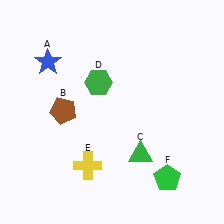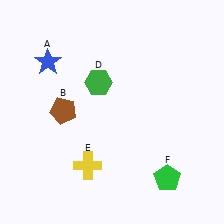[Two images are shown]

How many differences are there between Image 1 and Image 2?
There is 1 difference between the two images.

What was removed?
The green triangle (C) was removed in Image 2.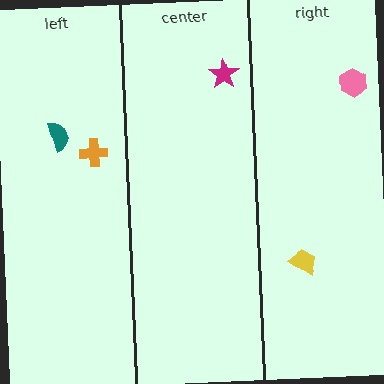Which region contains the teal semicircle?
The left region.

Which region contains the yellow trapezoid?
The right region.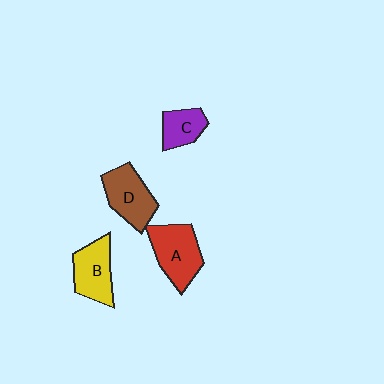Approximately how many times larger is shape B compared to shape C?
Approximately 1.5 times.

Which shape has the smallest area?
Shape C (purple).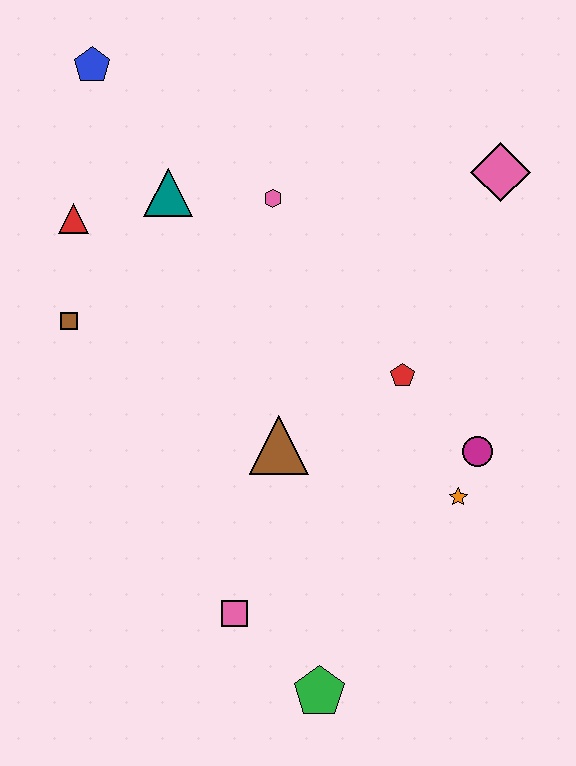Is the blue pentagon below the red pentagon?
No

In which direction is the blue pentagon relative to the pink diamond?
The blue pentagon is to the left of the pink diamond.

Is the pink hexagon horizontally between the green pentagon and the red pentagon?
No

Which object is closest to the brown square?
The red triangle is closest to the brown square.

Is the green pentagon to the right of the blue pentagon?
Yes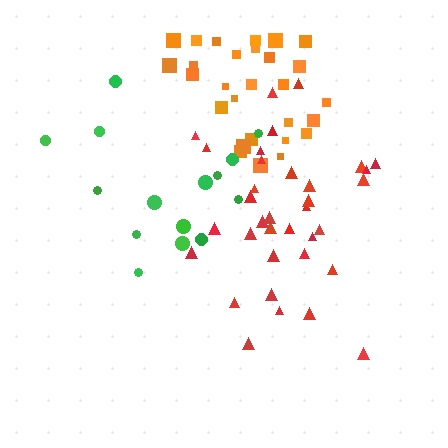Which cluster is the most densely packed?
Orange.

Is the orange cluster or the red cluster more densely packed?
Orange.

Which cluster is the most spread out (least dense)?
Green.